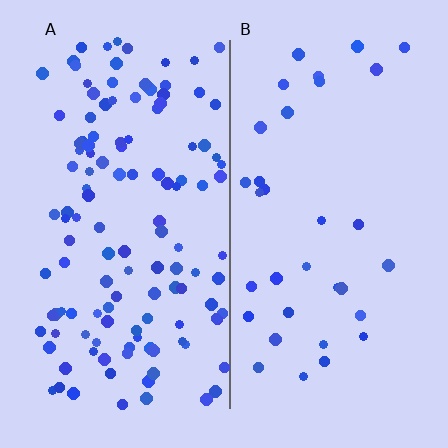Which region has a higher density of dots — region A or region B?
A (the left).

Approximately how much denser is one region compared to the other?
Approximately 3.7× — region A over region B.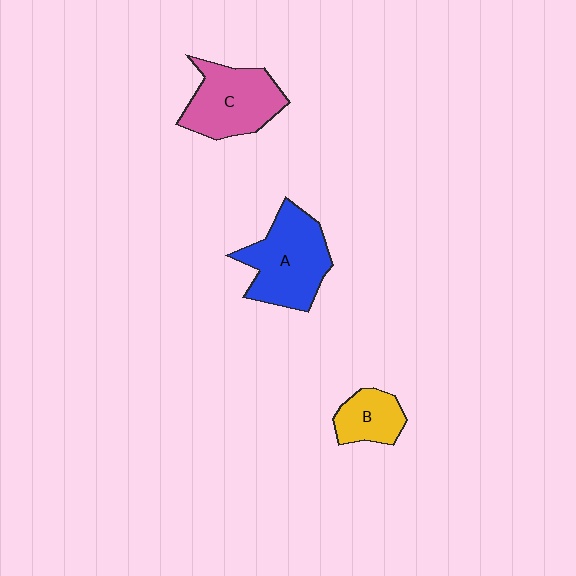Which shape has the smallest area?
Shape B (yellow).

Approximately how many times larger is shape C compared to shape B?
Approximately 1.8 times.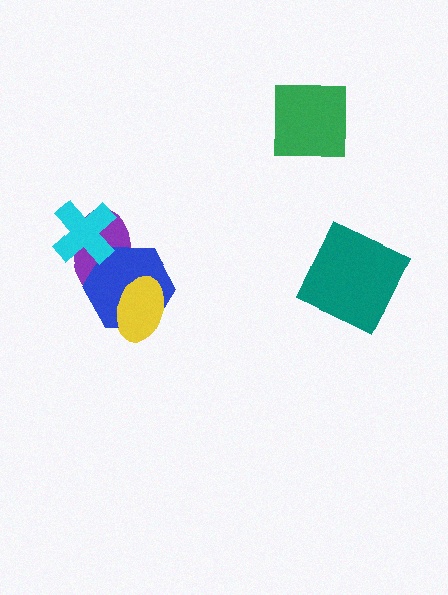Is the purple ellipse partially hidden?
Yes, it is partially covered by another shape.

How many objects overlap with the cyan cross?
2 objects overlap with the cyan cross.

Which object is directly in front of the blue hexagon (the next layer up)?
The cyan cross is directly in front of the blue hexagon.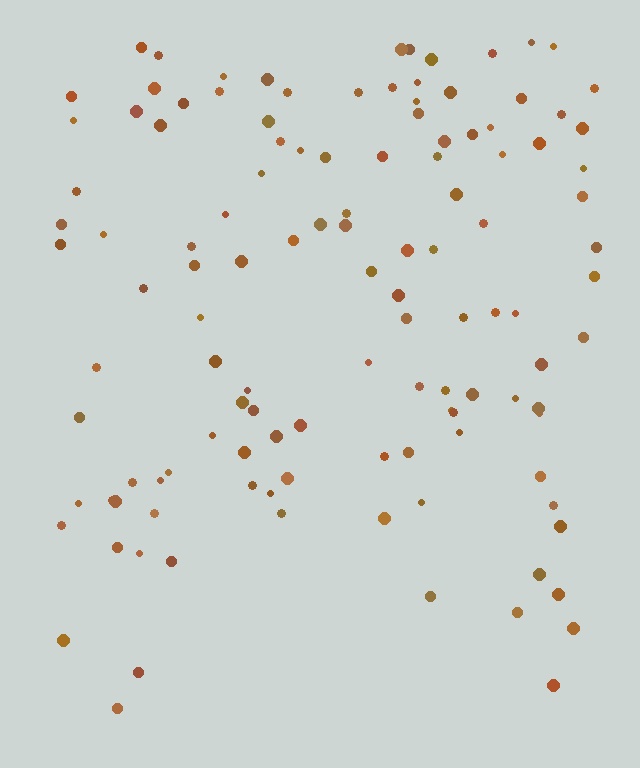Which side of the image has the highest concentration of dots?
The top.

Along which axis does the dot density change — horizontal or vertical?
Vertical.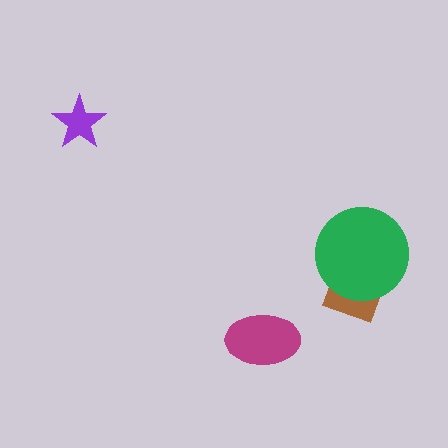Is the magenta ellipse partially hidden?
No, no other shape covers it.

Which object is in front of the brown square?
The green circle is in front of the brown square.